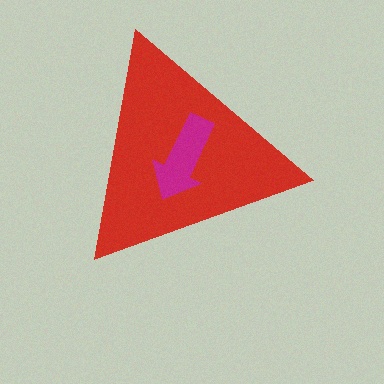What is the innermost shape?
The magenta arrow.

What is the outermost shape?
The red triangle.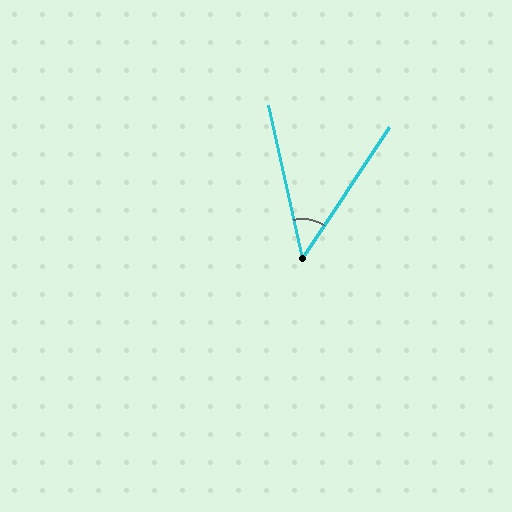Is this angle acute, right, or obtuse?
It is acute.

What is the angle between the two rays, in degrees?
Approximately 46 degrees.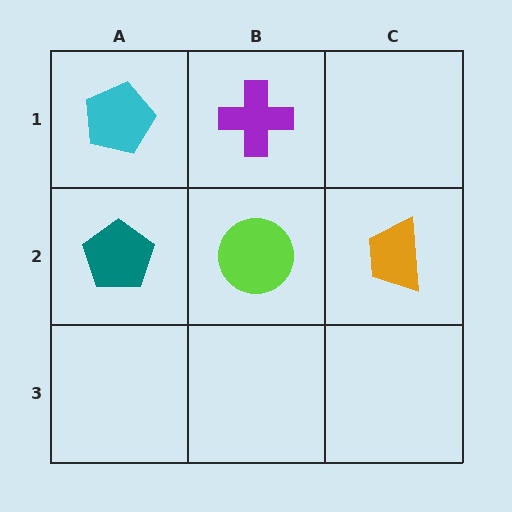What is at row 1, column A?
A cyan pentagon.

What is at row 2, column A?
A teal pentagon.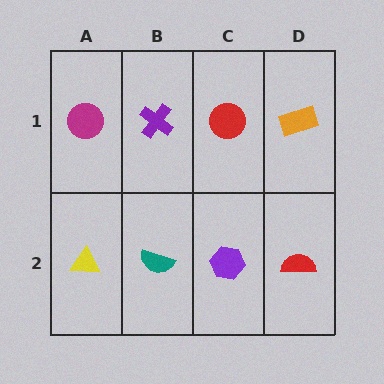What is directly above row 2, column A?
A magenta circle.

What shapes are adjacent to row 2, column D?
An orange rectangle (row 1, column D), a purple hexagon (row 2, column C).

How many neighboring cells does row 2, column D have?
2.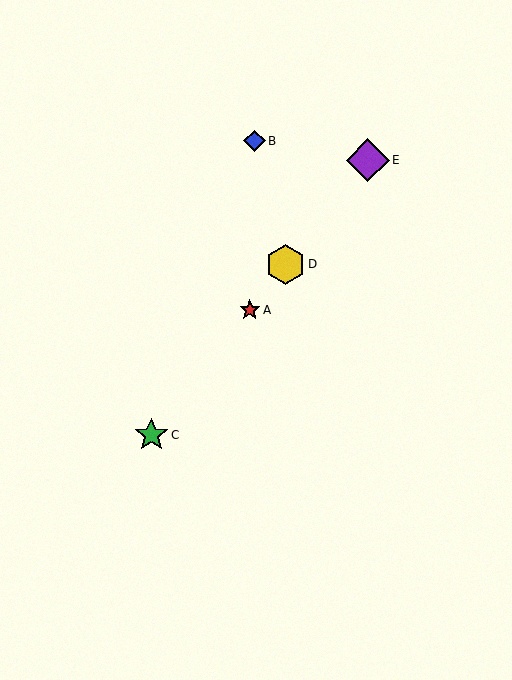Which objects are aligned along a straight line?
Objects A, C, D, E are aligned along a straight line.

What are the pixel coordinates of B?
Object B is at (254, 141).